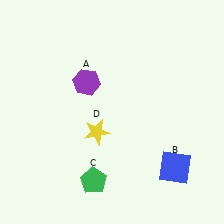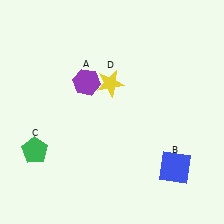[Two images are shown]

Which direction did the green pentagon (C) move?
The green pentagon (C) moved left.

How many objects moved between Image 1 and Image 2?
2 objects moved between the two images.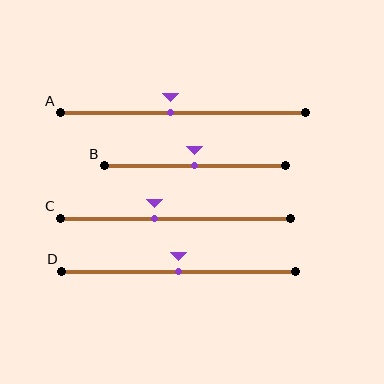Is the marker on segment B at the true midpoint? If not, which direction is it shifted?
Yes, the marker on segment B is at the true midpoint.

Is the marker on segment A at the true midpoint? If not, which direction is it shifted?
No, the marker on segment A is shifted to the left by about 5% of the segment length.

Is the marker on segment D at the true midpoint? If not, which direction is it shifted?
Yes, the marker on segment D is at the true midpoint.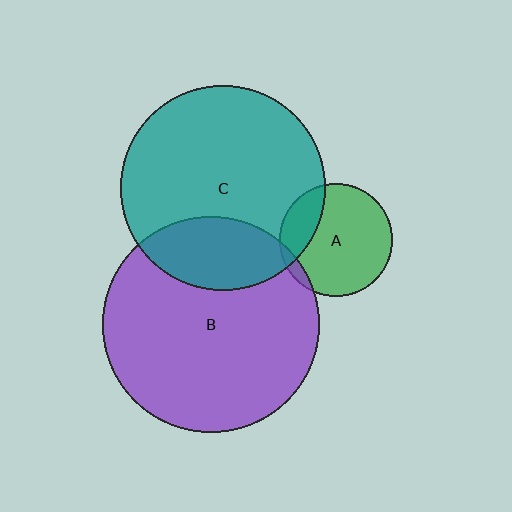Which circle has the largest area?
Circle B (purple).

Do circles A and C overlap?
Yes.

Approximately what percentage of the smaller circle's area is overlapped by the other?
Approximately 20%.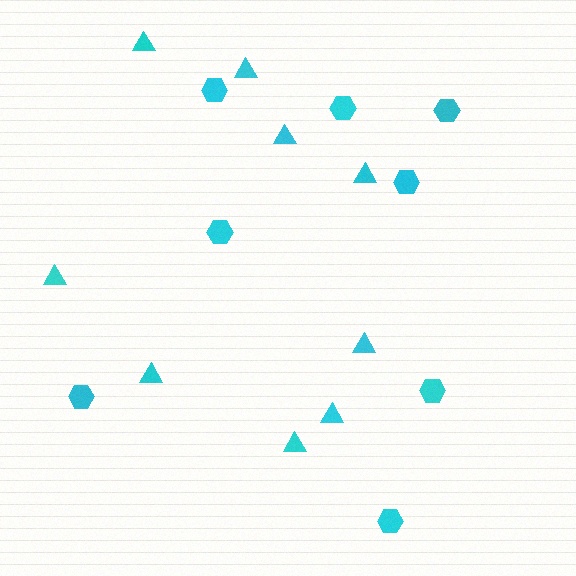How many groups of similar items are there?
There are 2 groups: one group of triangles (9) and one group of hexagons (8).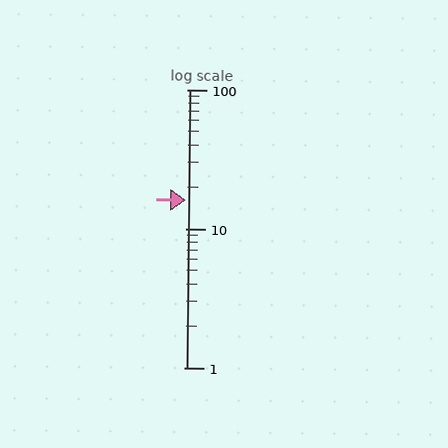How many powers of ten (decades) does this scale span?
The scale spans 2 decades, from 1 to 100.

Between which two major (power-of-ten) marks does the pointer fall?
The pointer is between 10 and 100.